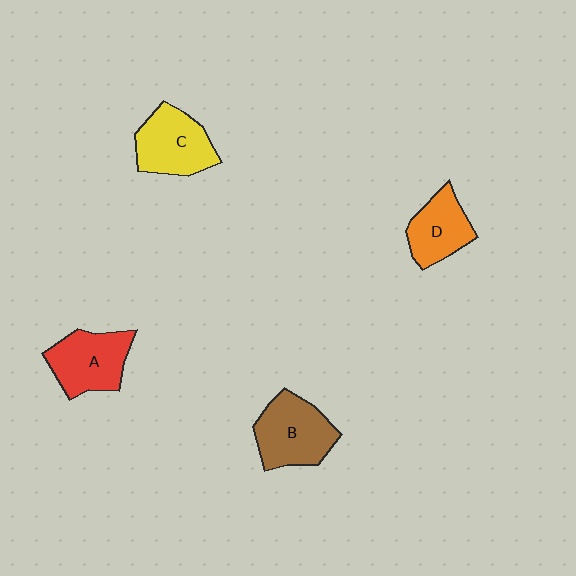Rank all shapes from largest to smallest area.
From largest to smallest: B (brown), A (red), C (yellow), D (orange).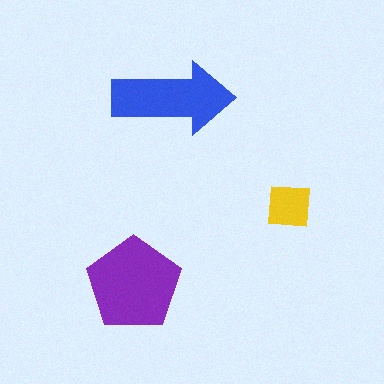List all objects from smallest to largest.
The yellow square, the blue arrow, the purple pentagon.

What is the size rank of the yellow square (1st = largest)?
3rd.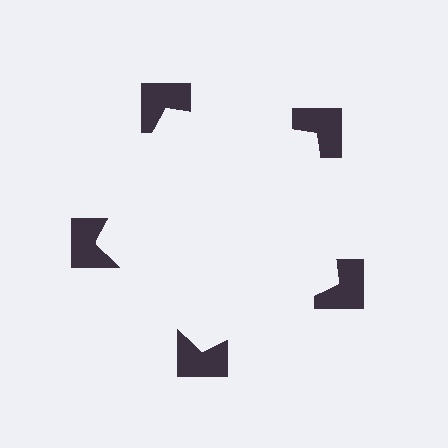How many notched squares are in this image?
There are 5 — one at each vertex of the illusory pentagon.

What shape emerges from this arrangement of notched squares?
An illusory pentagon — its edges are inferred from the aligned wedge cuts in the notched squares, not physically drawn.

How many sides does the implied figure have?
5 sides.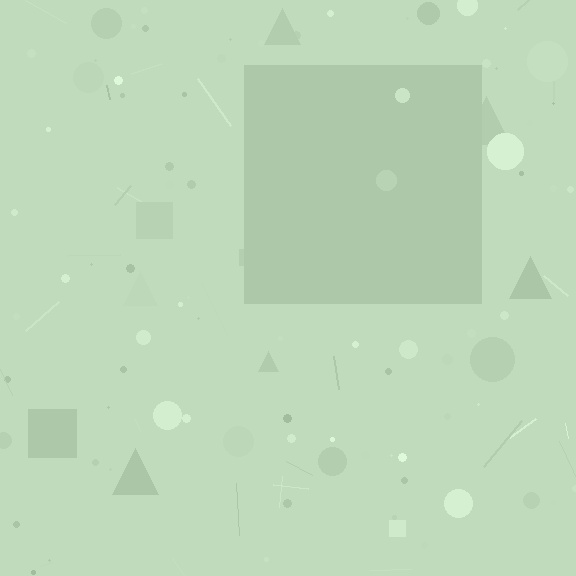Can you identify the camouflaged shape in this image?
The camouflaged shape is a square.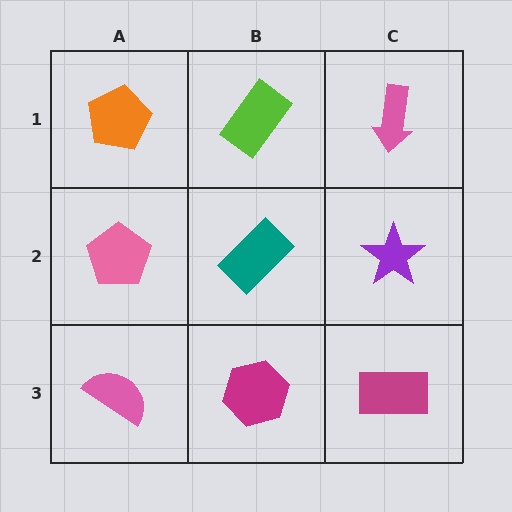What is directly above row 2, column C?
A pink arrow.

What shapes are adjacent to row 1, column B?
A teal rectangle (row 2, column B), an orange pentagon (row 1, column A), a pink arrow (row 1, column C).